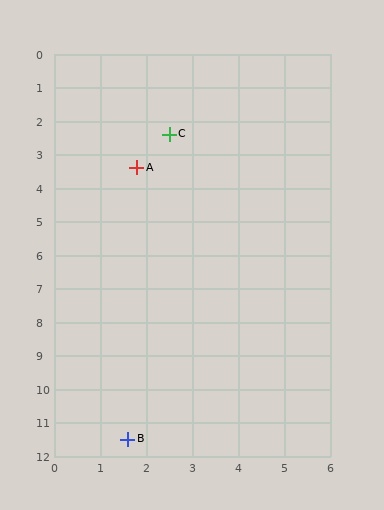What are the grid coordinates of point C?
Point C is at approximately (2.5, 2.4).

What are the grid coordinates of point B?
Point B is at approximately (1.6, 11.5).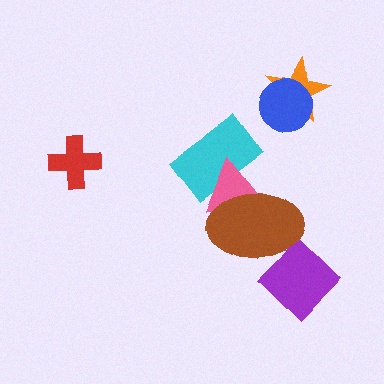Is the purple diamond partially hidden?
Yes, it is partially covered by another shape.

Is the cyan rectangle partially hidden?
Yes, it is partially covered by another shape.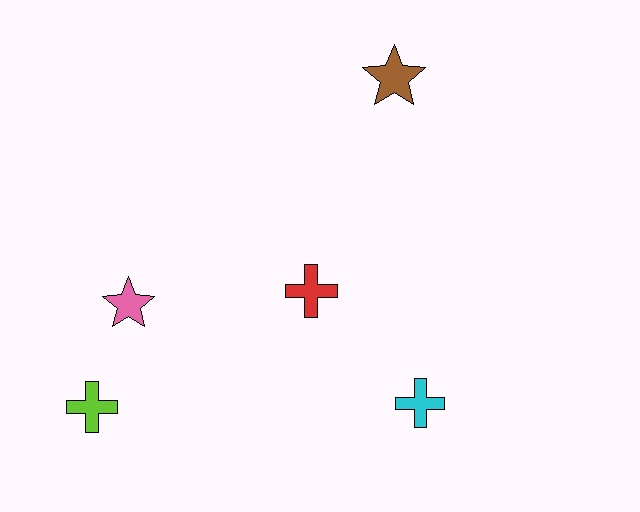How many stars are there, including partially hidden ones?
There are 2 stars.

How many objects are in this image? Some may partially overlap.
There are 5 objects.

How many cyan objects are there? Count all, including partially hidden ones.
There is 1 cyan object.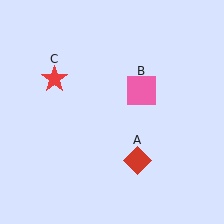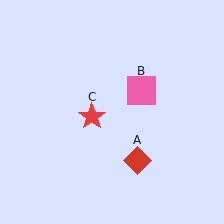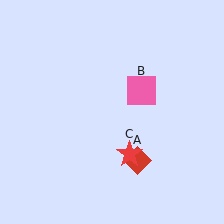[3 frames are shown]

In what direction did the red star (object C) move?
The red star (object C) moved down and to the right.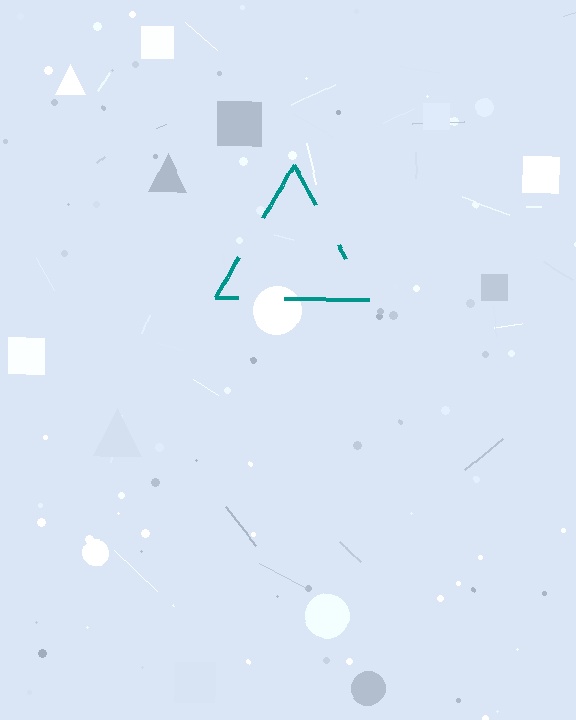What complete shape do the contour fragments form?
The contour fragments form a triangle.